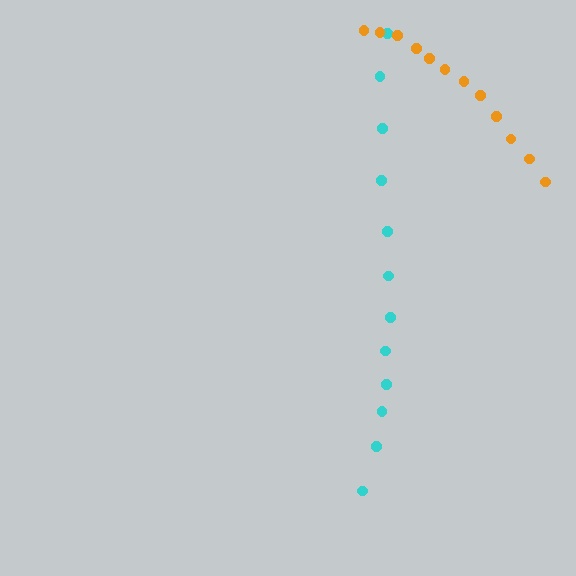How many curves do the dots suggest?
There are 2 distinct paths.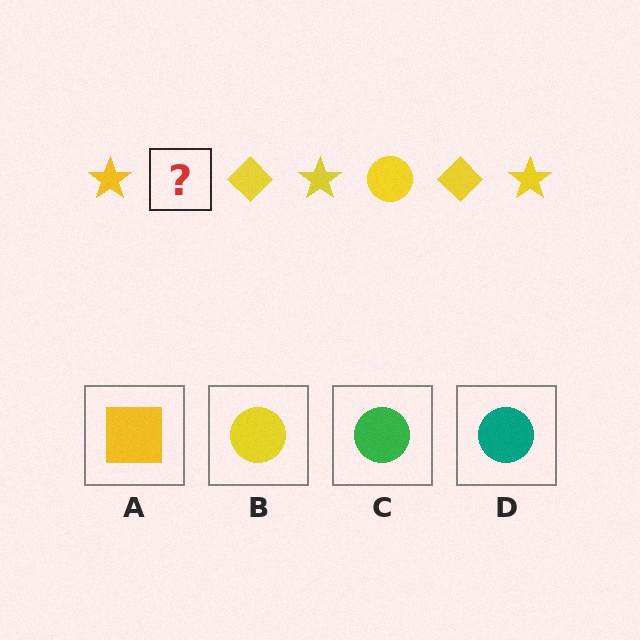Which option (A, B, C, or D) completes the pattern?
B.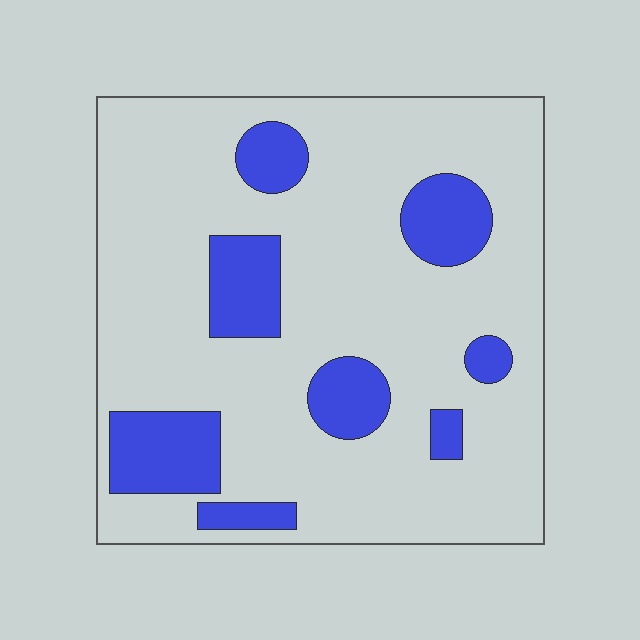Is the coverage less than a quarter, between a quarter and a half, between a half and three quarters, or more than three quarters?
Less than a quarter.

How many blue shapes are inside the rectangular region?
8.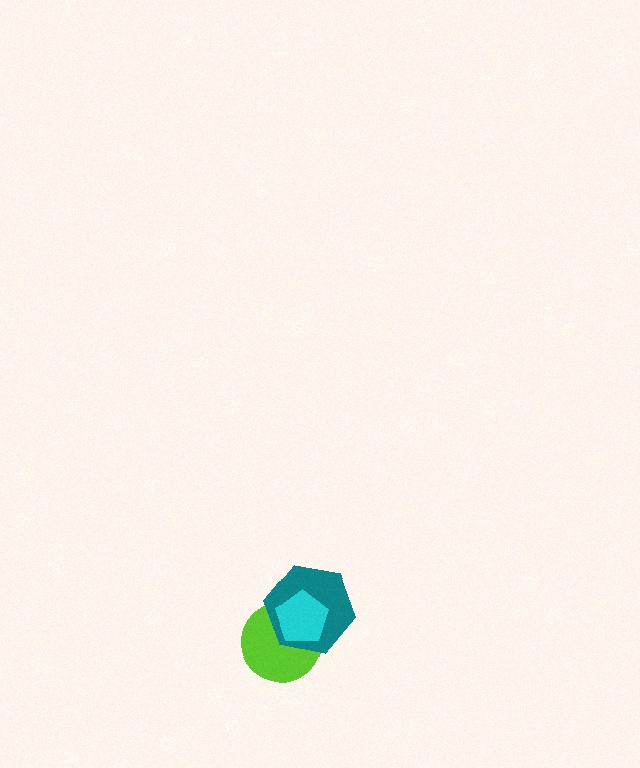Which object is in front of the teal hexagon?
The cyan pentagon is in front of the teal hexagon.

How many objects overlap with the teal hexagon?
2 objects overlap with the teal hexagon.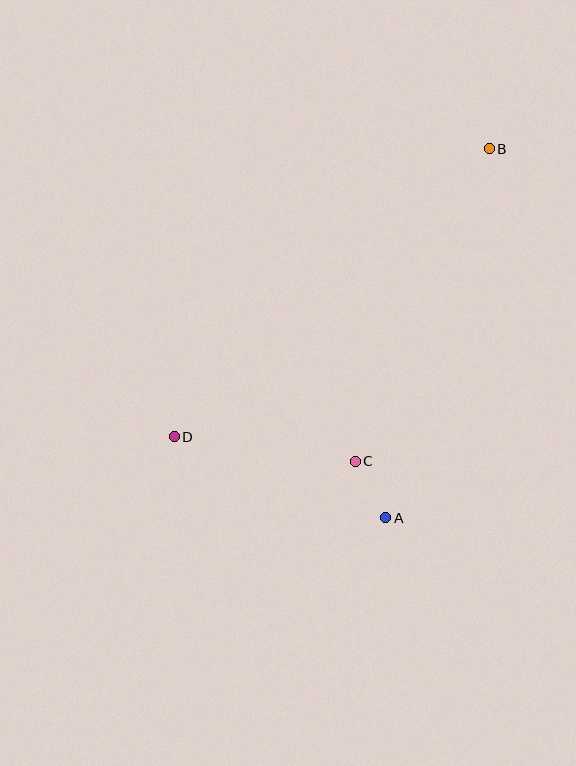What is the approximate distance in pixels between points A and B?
The distance between A and B is approximately 383 pixels.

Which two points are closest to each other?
Points A and C are closest to each other.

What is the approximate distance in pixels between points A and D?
The distance between A and D is approximately 227 pixels.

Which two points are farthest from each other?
Points B and D are farthest from each other.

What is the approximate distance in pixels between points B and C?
The distance between B and C is approximately 340 pixels.